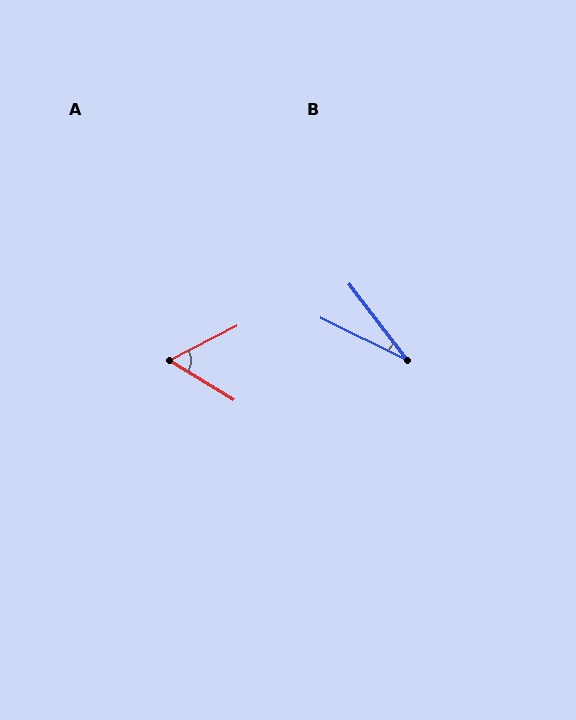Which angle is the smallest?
B, at approximately 27 degrees.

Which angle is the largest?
A, at approximately 59 degrees.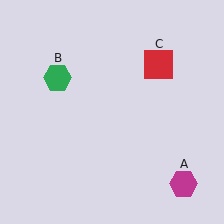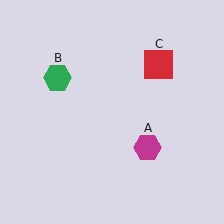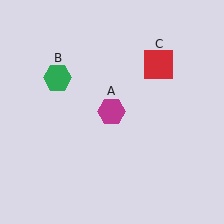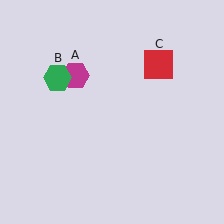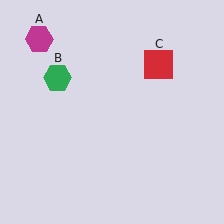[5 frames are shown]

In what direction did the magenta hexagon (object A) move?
The magenta hexagon (object A) moved up and to the left.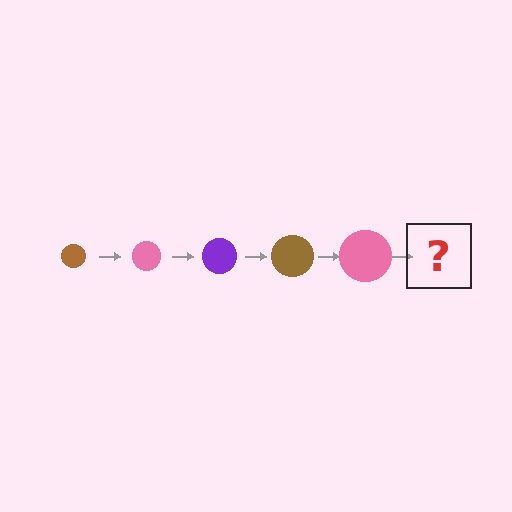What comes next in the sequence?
The next element should be a purple circle, larger than the previous one.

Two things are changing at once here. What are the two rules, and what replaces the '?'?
The two rules are that the circle grows larger each step and the color cycles through brown, pink, and purple. The '?' should be a purple circle, larger than the previous one.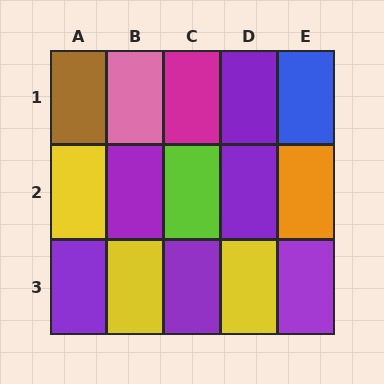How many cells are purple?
6 cells are purple.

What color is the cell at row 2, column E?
Orange.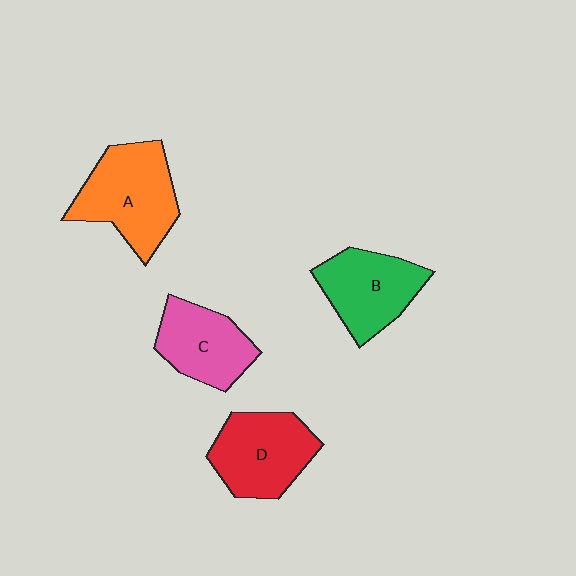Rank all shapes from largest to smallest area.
From largest to smallest: A (orange), D (red), B (green), C (pink).